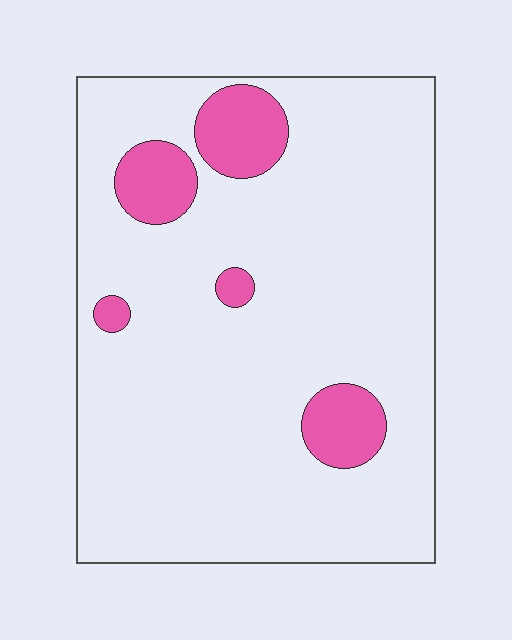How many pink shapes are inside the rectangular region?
5.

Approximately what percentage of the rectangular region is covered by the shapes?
Approximately 10%.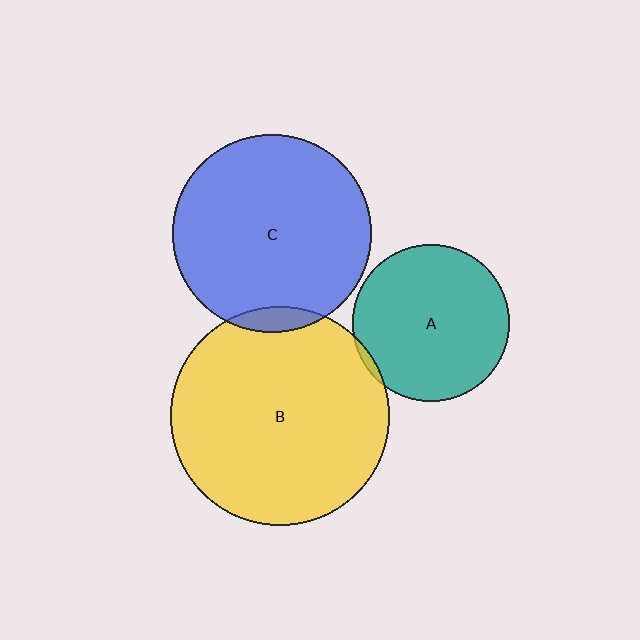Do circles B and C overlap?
Yes.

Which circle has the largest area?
Circle B (yellow).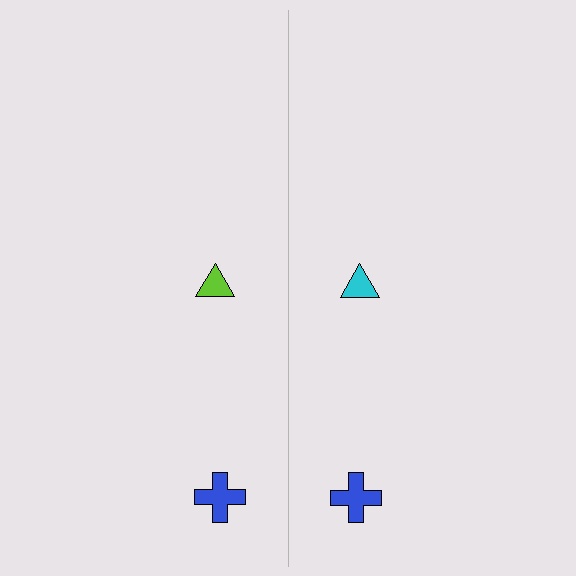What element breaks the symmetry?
The cyan triangle on the right side breaks the symmetry — its mirror counterpart is lime.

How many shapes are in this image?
There are 4 shapes in this image.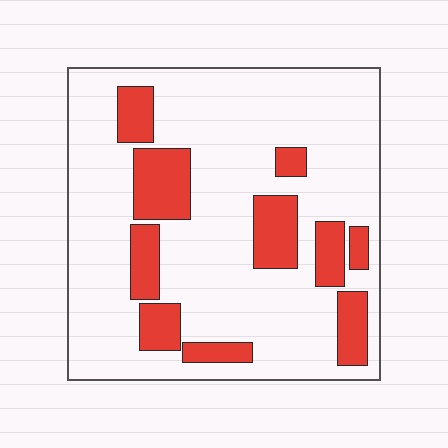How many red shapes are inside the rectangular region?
10.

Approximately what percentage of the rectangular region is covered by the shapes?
Approximately 20%.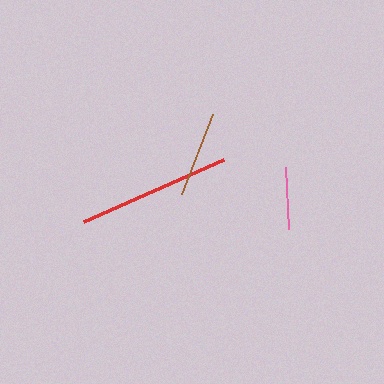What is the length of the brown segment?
The brown segment is approximately 86 pixels long.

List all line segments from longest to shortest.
From longest to shortest: red, brown, pink.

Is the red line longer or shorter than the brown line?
The red line is longer than the brown line.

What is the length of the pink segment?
The pink segment is approximately 62 pixels long.